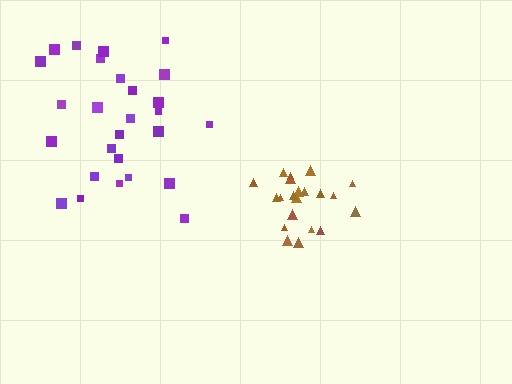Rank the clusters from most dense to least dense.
brown, purple.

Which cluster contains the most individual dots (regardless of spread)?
Purple (28).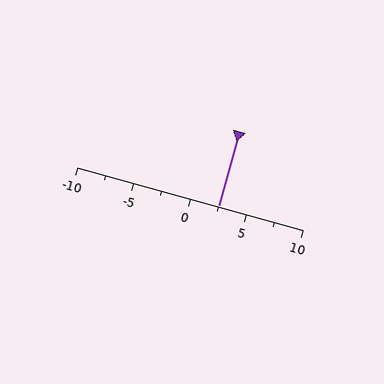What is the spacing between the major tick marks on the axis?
The major ticks are spaced 5 apart.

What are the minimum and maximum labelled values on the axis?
The axis runs from -10 to 10.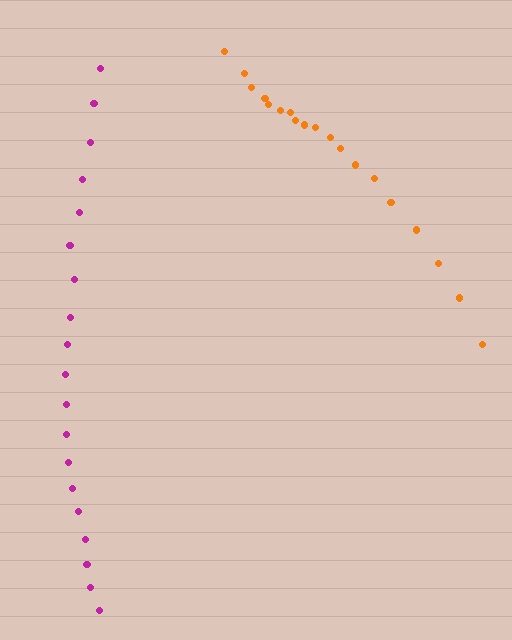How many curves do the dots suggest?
There are 2 distinct paths.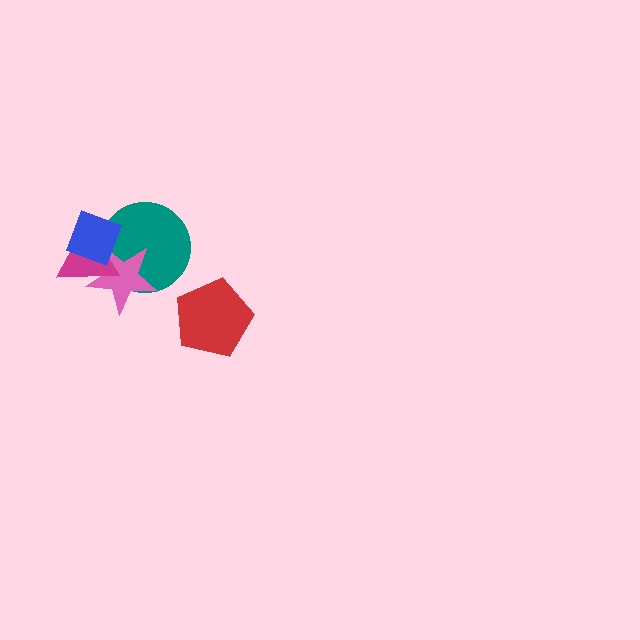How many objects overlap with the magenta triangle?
3 objects overlap with the magenta triangle.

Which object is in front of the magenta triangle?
The blue diamond is in front of the magenta triangle.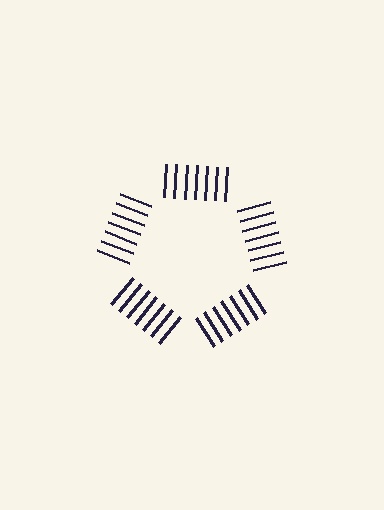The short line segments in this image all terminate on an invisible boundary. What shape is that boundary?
An illusory pentagon — the line segments terminate on its edges but no continuous stroke is drawn.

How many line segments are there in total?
35 — 7 along each of the 5 edges.